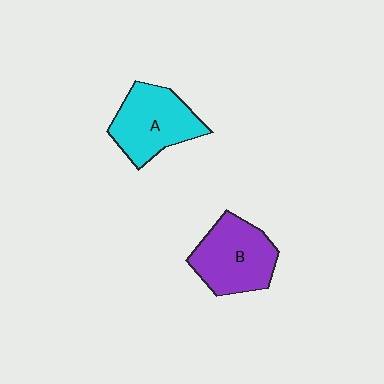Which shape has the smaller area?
Shape A (cyan).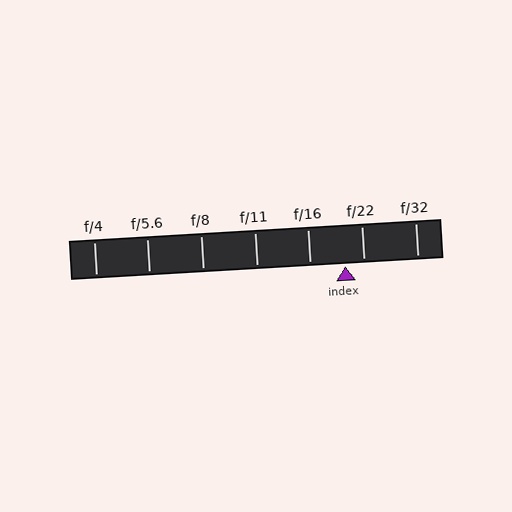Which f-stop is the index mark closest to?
The index mark is closest to f/22.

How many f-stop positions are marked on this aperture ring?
There are 7 f-stop positions marked.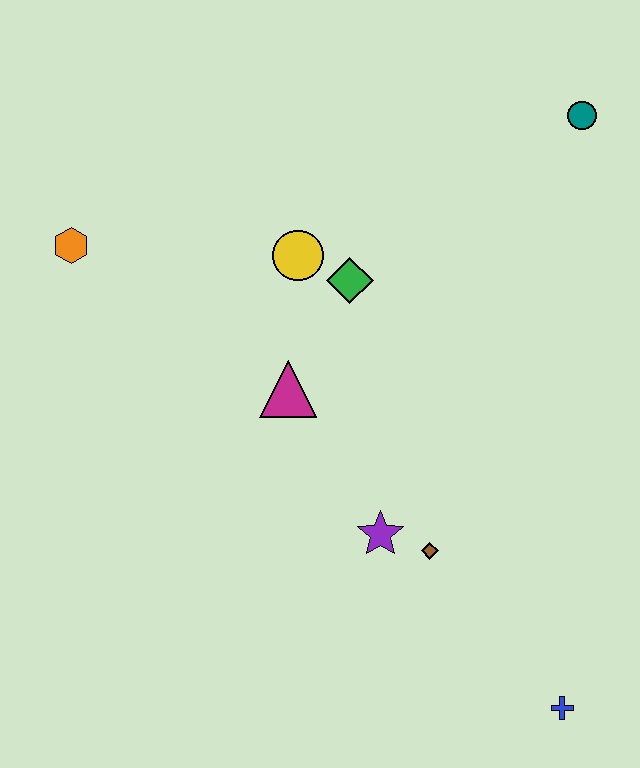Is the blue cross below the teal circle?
Yes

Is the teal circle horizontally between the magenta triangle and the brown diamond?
No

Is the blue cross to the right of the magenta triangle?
Yes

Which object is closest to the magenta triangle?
The green diamond is closest to the magenta triangle.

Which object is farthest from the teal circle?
The blue cross is farthest from the teal circle.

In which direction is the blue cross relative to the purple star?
The blue cross is to the right of the purple star.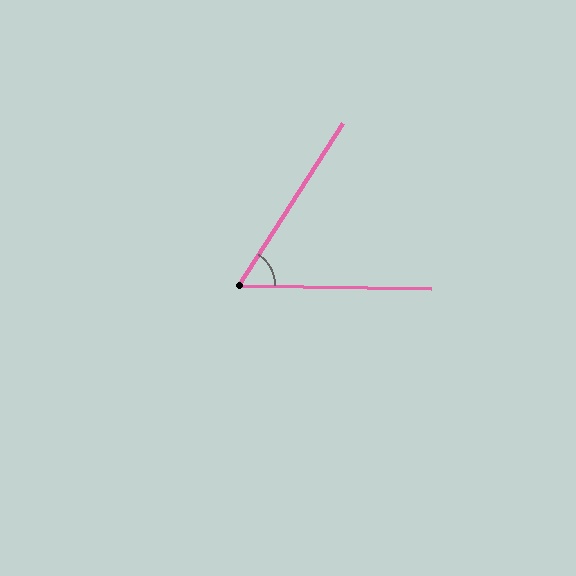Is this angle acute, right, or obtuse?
It is acute.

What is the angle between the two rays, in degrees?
Approximately 58 degrees.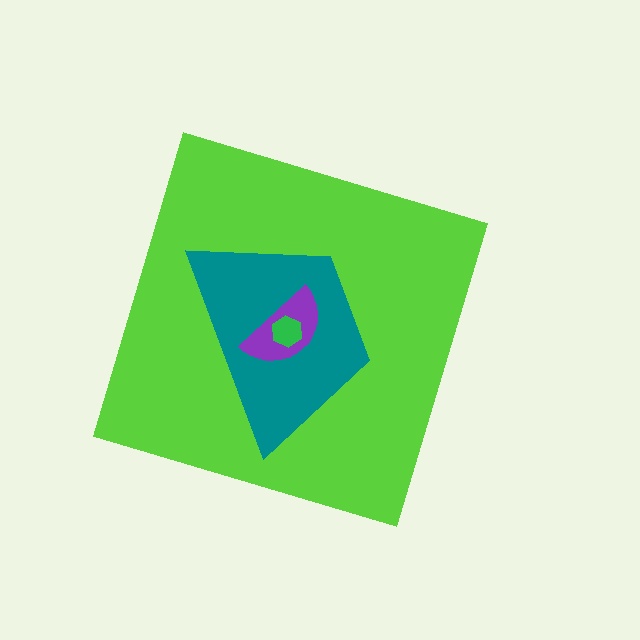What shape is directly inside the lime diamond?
The teal trapezoid.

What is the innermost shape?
The green hexagon.